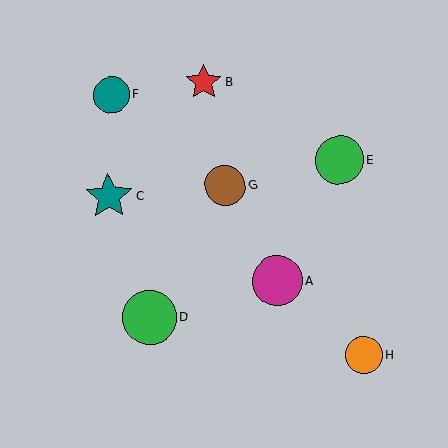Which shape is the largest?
The green circle (labeled D) is the largest.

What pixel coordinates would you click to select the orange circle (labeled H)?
Click at (363, 355) to select the orange circle H.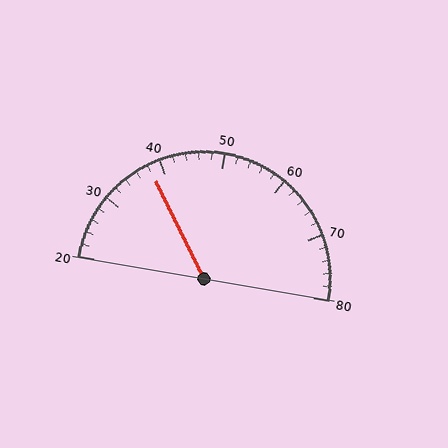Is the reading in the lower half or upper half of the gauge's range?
The reading is in the lower half of the range (20 to 80).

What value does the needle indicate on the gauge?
The needle indicates approximately 38.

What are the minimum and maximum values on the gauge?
The gauge ranges from 20 to 80.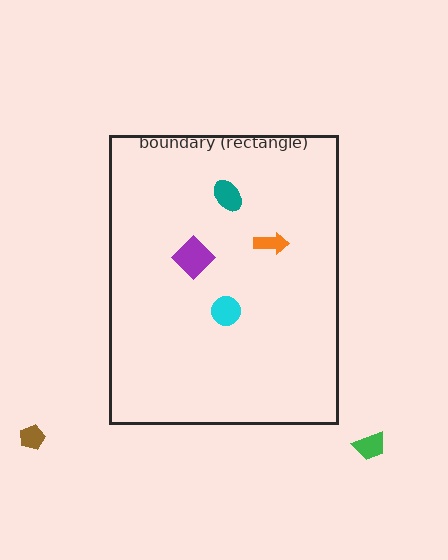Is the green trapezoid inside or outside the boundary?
Outside.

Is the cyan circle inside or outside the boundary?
Inside.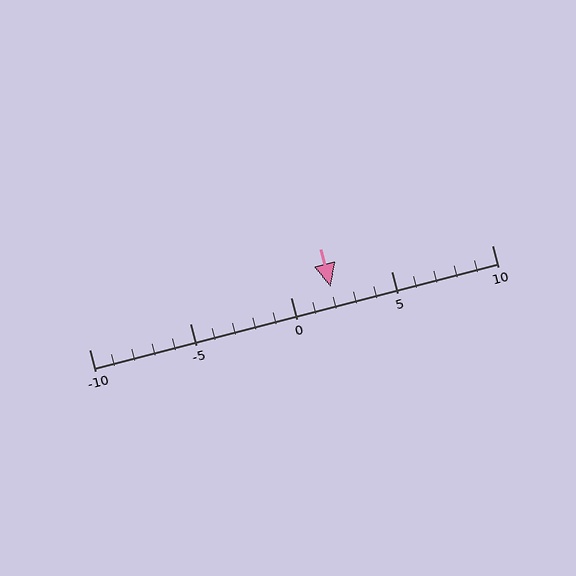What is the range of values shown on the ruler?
The ruler shows values from -10 to 10.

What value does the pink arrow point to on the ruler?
The pink arrow points to approximately 2.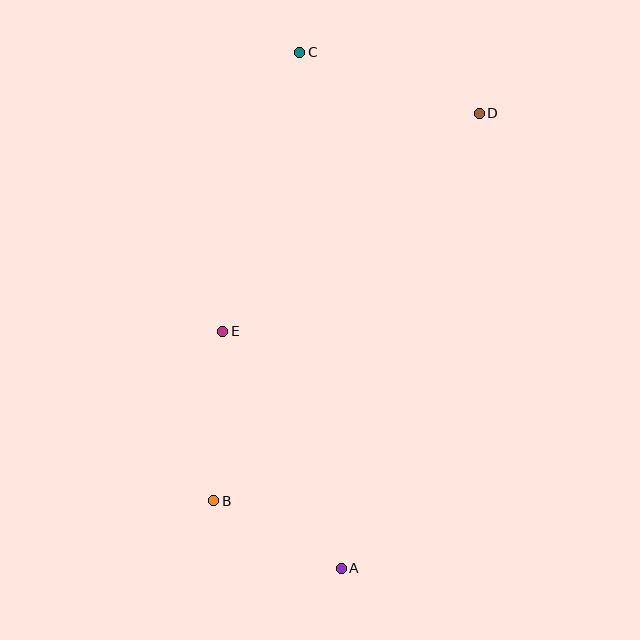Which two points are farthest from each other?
Points A and C are farthest from each other.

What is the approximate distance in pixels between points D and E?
The distance between D and E is approximately 336 pixels.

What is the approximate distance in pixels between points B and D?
The distance between B and D is approximately 469 pixels.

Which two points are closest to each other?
Points A and B are closest to each other.